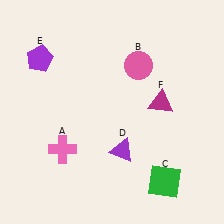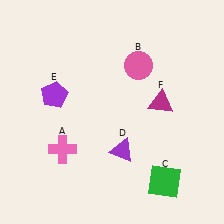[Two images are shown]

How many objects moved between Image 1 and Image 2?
1 object moved between the two images.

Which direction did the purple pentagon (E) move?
The purple pentagon (E) moved down.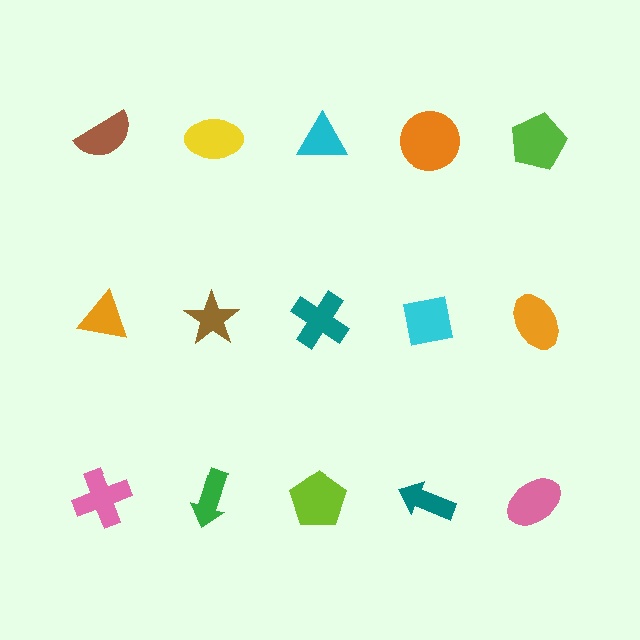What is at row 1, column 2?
A yellow ellipse.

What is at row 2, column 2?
A brown star.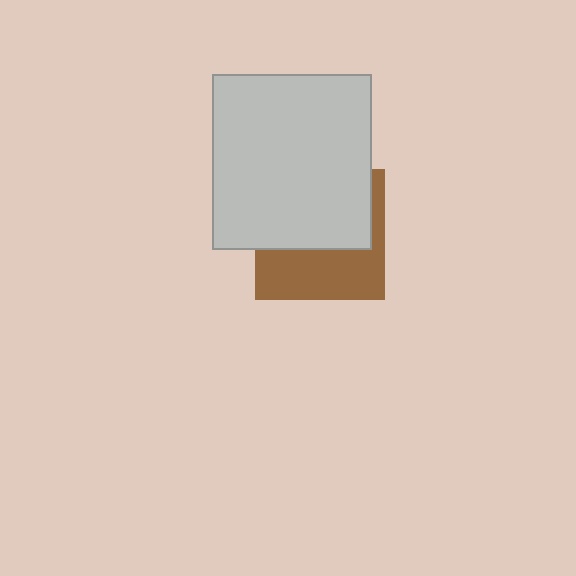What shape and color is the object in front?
The object in front is a light gray rectangle.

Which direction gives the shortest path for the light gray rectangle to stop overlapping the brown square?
Moving up gives the shortest separation.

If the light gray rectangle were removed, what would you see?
You would see the complete brown square.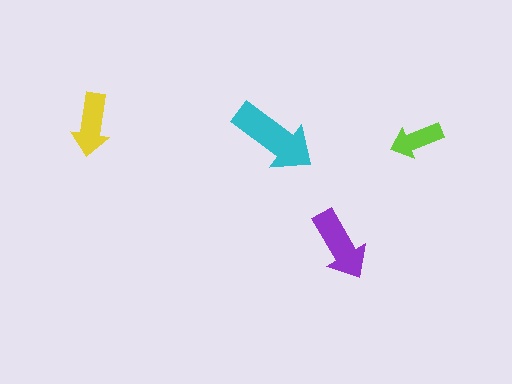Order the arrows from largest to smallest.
the cyan one, the purple one, the yellow one, the lime one.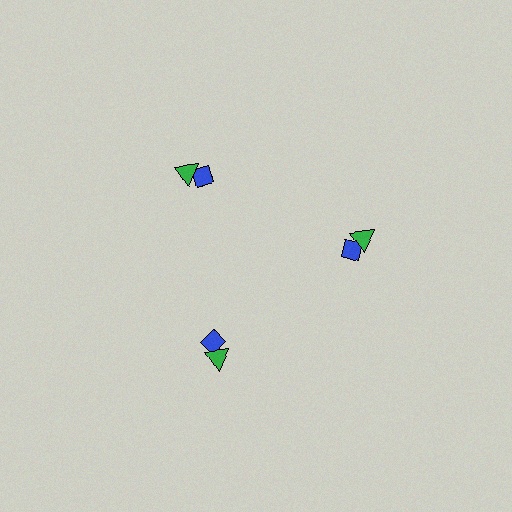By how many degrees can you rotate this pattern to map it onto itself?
The pattern maps onto itself every 120 degrees of rotation.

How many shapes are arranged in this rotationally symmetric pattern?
There are 6 shapes, arranged in 3 groups of 2.